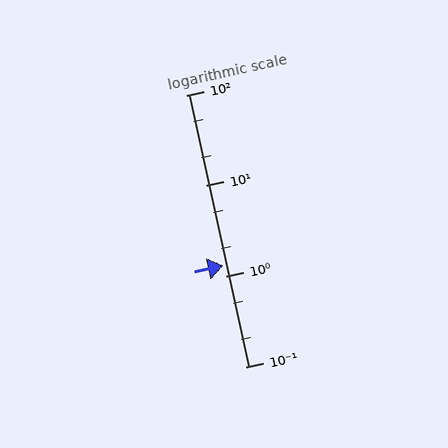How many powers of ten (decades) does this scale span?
The scale spans 3 decades, from 0.1 to 100.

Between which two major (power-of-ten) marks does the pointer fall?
The pointer is between 1 and 10.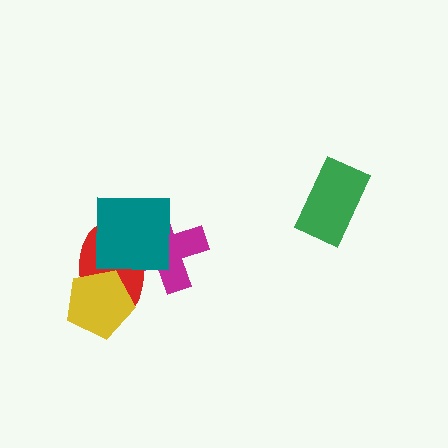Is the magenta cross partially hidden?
Yes, it is partially covered by another shape.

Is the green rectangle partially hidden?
No, no other shape covers it.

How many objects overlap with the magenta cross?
2 objects overlap with the magenta cross.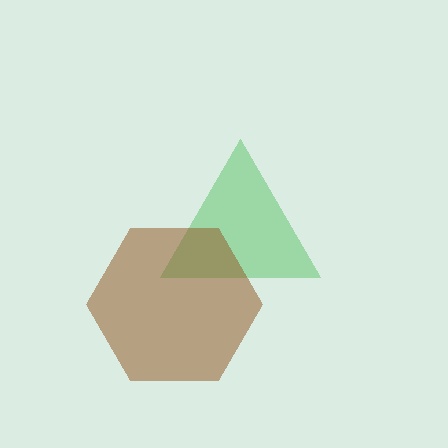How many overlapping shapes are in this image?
There are 2 overlapping shapes in the image.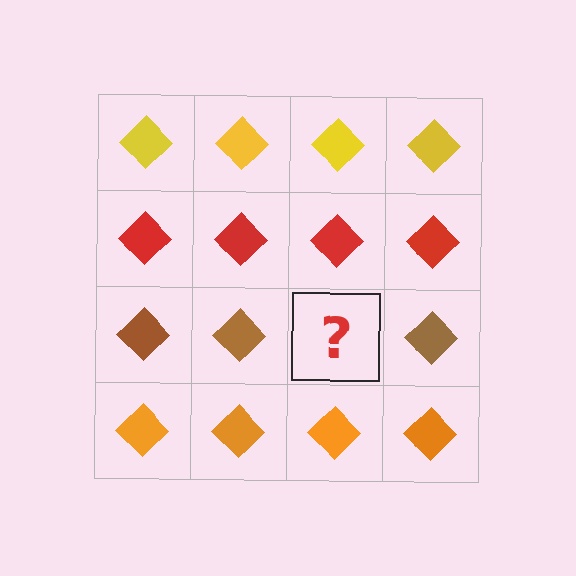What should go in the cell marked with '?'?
The missing cell should contain a brown diamond.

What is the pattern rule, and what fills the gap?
The rule is that each row has a consistent color. The gap should be filled with a brown diamond.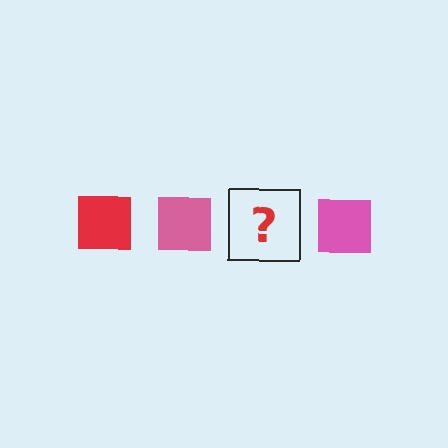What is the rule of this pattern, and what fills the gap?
The rule is that the pattern cycles through red, pink squares. The gap should be filled with a red square.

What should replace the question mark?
The question mark should be replaced with a red square.